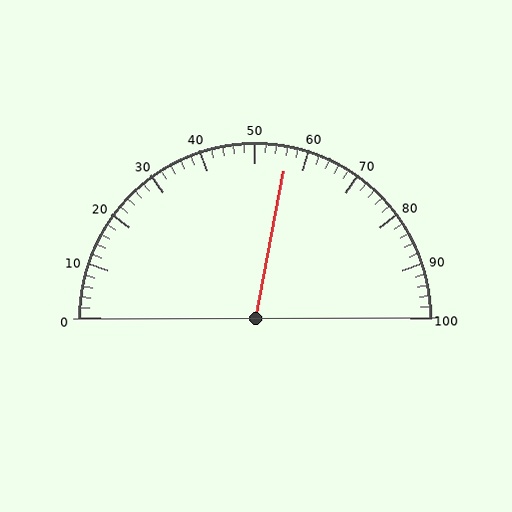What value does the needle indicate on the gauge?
The needle indicates approximately 56.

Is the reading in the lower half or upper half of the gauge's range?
The reading is in the upper half of the range (0 to 100).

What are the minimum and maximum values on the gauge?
The gauge ranges from 0 to 100.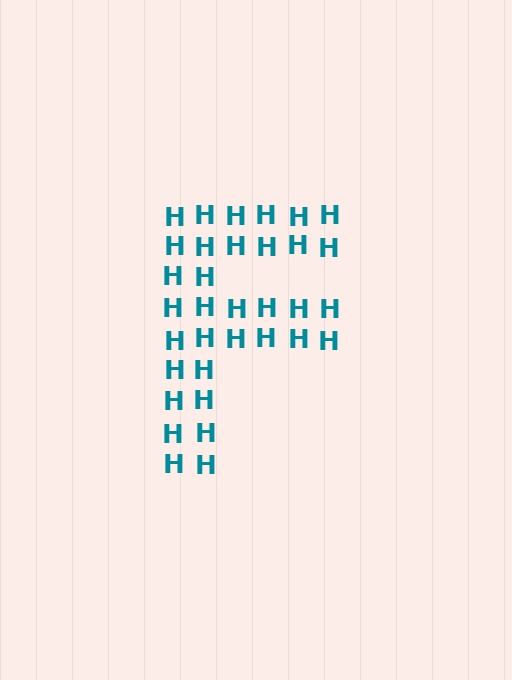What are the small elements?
The small elements are letter H's.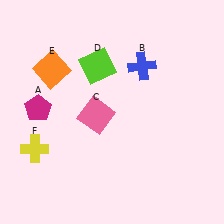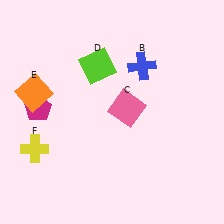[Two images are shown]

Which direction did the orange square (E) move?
The orange square (E) moved down.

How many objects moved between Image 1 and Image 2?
2 objects moved between the two images.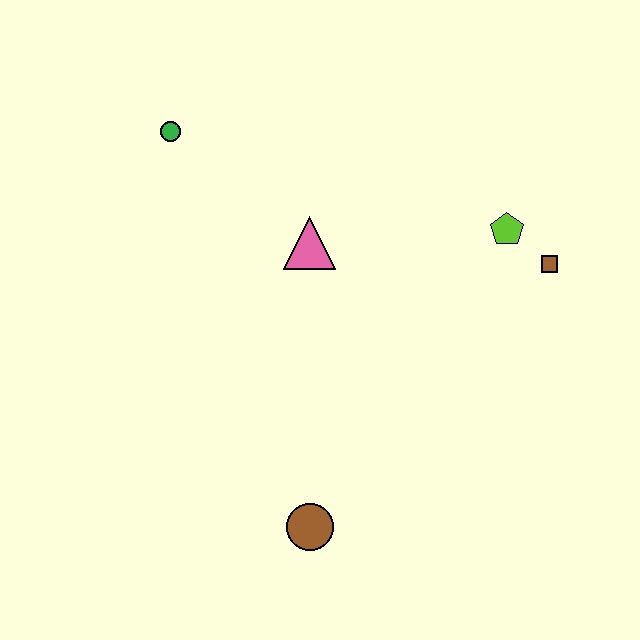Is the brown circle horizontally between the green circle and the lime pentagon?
Yes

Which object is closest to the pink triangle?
The green circle is closest to the pink triangle.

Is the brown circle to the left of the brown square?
Yes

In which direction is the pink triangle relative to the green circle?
The pink triangle is to the right of the green circle.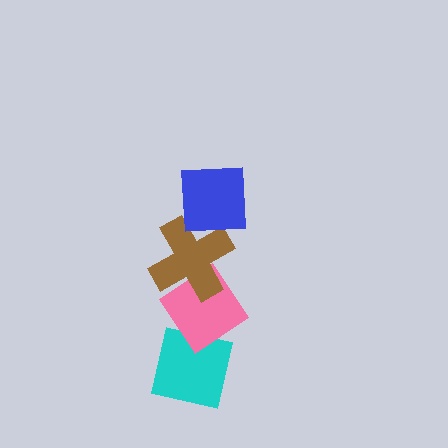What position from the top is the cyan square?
The cyan square is 4th from the top.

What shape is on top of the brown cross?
The blue square is on top of the brown cross.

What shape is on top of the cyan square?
The pink diamond is on top of the cyan square.